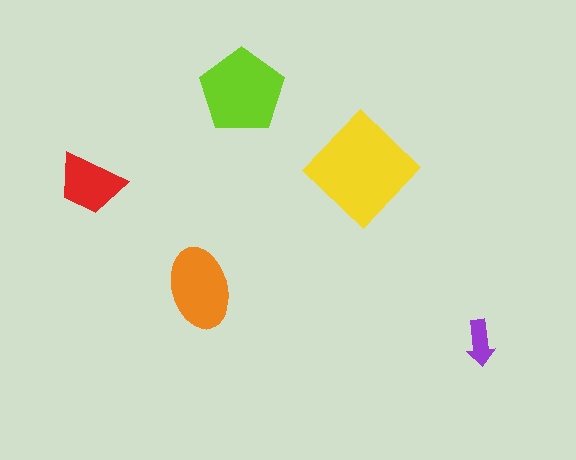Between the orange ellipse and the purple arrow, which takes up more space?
The orange ellipse.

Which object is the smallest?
The purple arrow.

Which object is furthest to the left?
The red trapezoid is leftmost.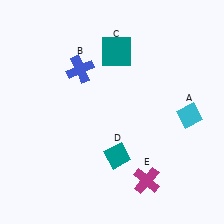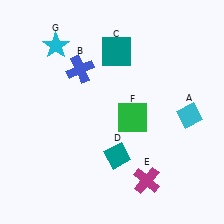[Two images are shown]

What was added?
A green square (F), a cyan star (G) were added in Image 2.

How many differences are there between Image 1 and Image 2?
There are 2 differences between the two images.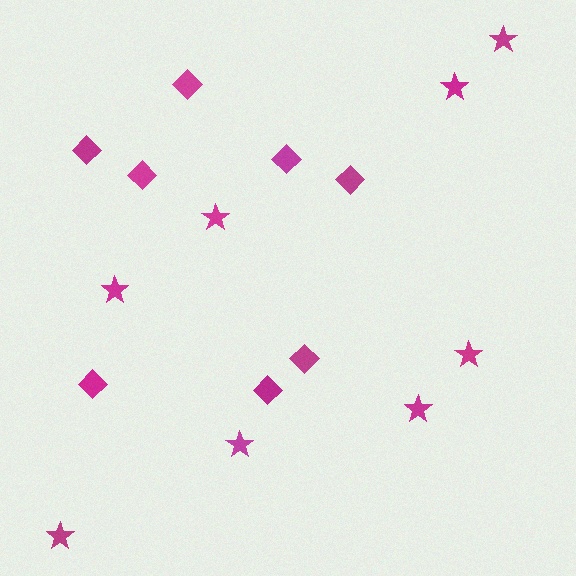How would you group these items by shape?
There are 2 groups: one group of diamonds (8) and one group of stars (8).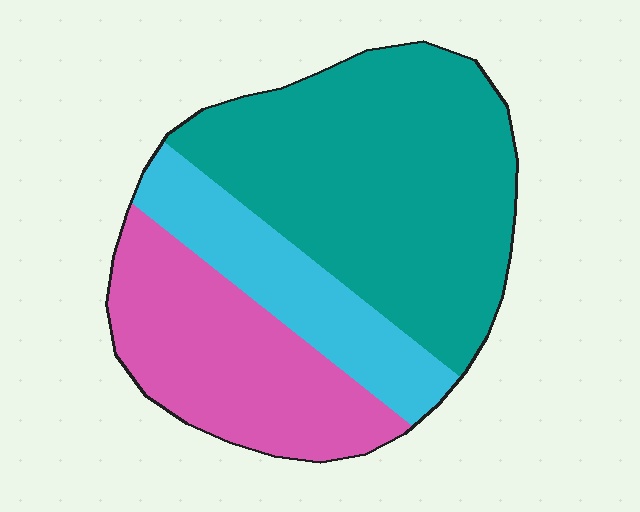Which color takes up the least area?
Cyan, at roughly 20%.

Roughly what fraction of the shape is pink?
Pink covers about 30% of the shape.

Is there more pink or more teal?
Teal.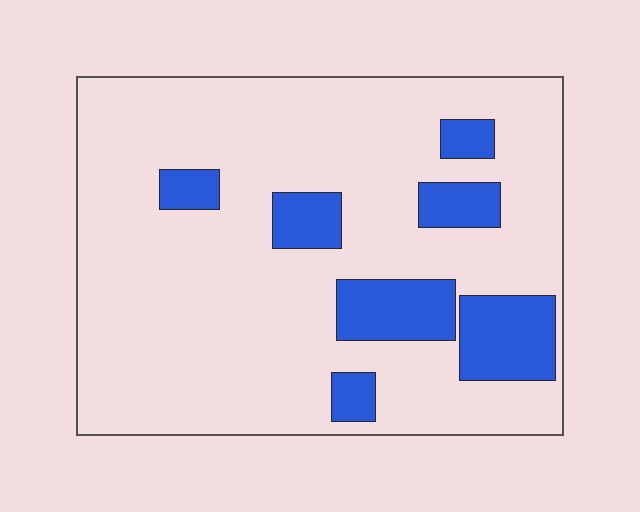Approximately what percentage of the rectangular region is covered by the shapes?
Approximately 15%.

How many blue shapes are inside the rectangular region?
7.